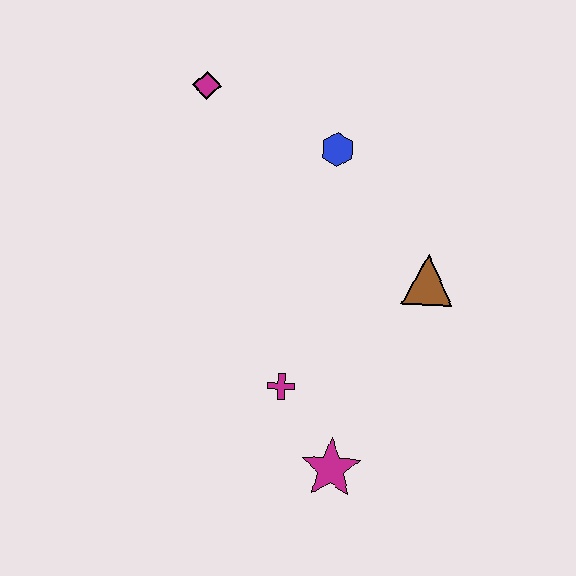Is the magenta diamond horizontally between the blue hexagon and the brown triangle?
No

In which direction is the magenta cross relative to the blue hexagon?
The magenta cross is below the blue hexagon.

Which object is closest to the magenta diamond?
The blue hexagon is closest to the magenta diamond.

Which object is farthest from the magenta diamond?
The magenta star is farthest from the magenta diamond.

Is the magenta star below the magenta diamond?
Yes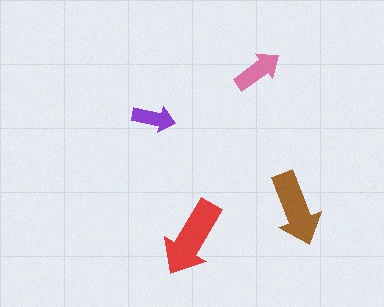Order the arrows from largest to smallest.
the red one, the brown one, the pink one, the purple one.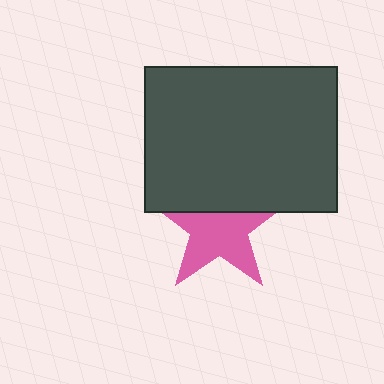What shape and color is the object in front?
The object in front is a dark gray rectangle.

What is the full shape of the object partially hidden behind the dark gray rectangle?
The partially hidden object is a pink star.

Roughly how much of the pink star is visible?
About half of it is visible (roughly 63%).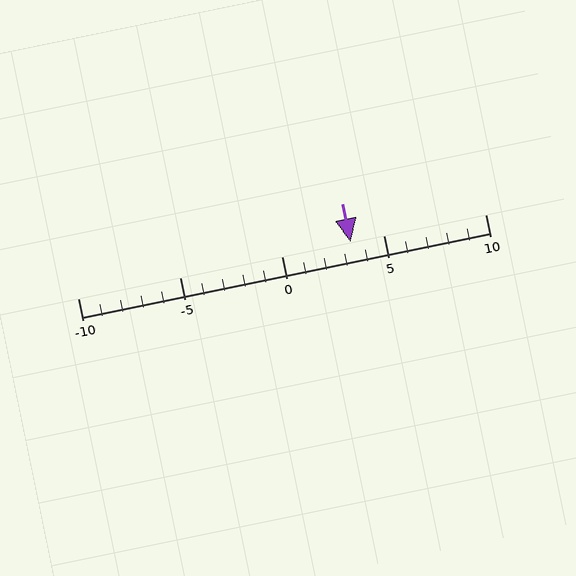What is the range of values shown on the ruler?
The ruler shows values from -10 to 10.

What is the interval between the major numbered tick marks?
The major tick marks are spaced 5 units apart.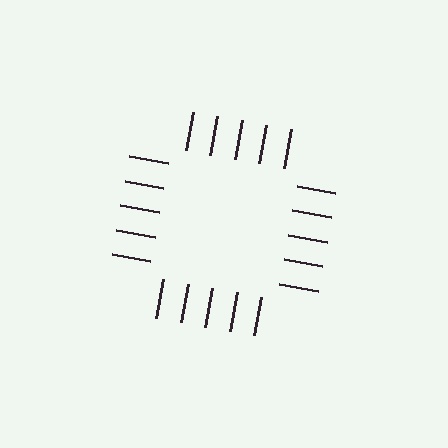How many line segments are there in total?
20 — 5 along each of the 4 edges.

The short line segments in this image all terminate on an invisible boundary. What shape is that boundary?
An illusory square — the line segments terminate on its edges but no continuous stroke is drawn.